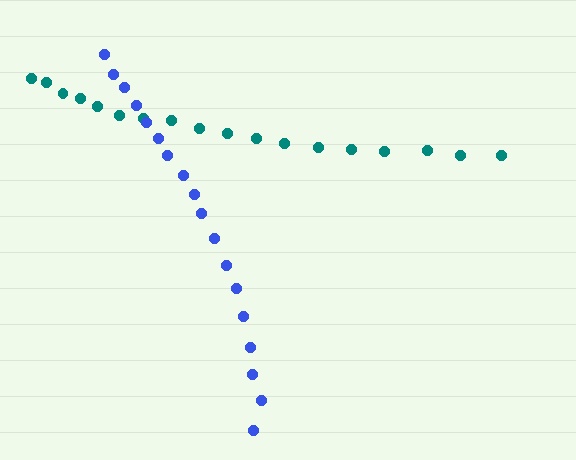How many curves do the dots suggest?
There are 2 distinct paths.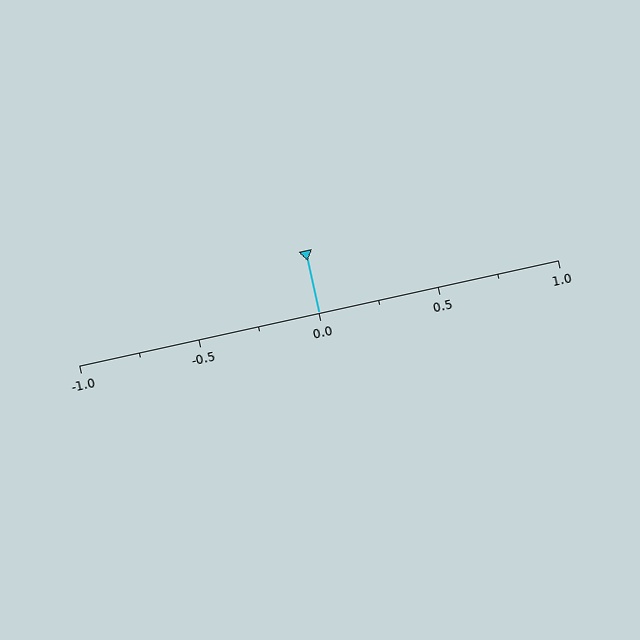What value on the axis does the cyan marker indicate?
The marker indicates approximately 0.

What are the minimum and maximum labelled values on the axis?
The axis runs from -1.0 to 1.0.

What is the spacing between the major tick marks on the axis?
The major ticks are spaced 0.5 apart.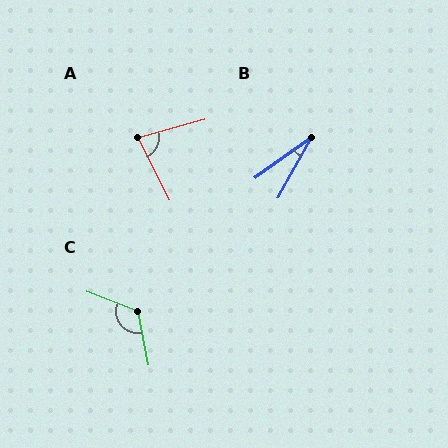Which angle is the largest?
C, at approximately 122 degrees.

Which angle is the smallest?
B, at approximately 26 degrees.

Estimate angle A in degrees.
Approximately 78 degrees.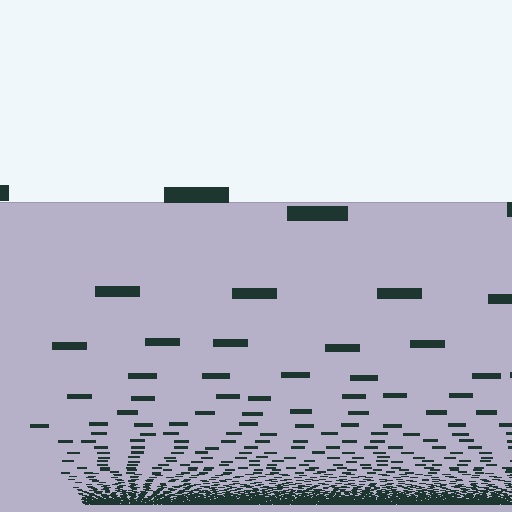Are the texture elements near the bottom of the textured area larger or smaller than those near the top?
Smaller. The gradient is inverted — elements near the bottom are smaller and denser.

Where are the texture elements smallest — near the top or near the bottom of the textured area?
Near the bottom.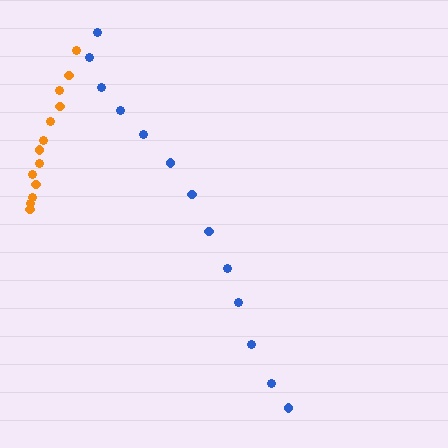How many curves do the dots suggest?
There are 2 distinct paths.